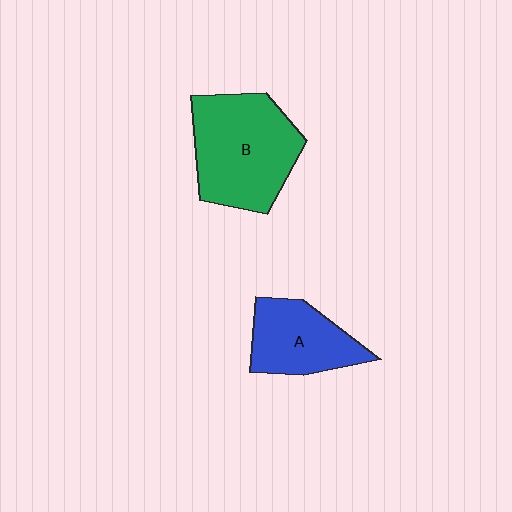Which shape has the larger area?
Shape B (green).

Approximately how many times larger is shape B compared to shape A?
Approximately 1.6 times.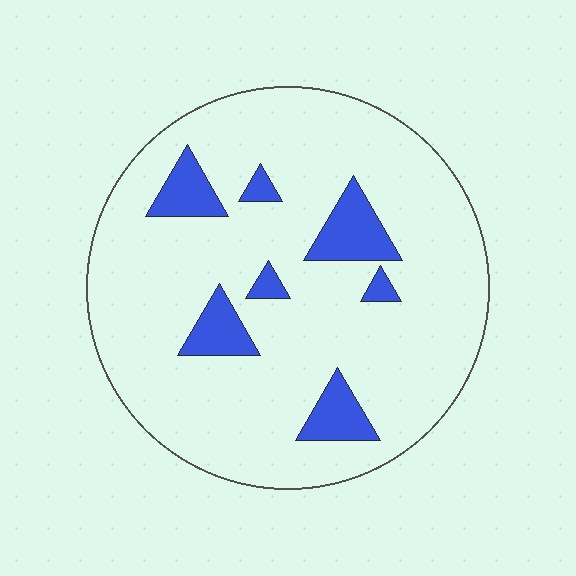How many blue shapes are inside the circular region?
7.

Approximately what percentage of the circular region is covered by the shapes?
Approximately 15%.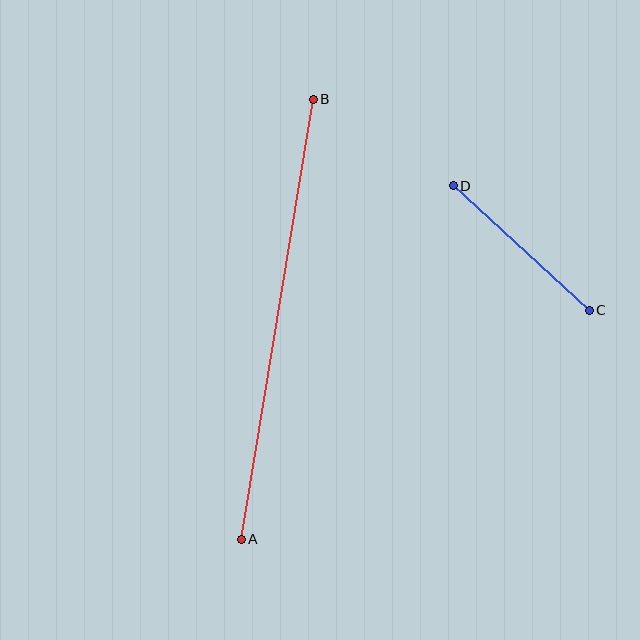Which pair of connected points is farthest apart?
Points A and B are farthest apart.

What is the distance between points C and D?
The distance is approximately 184 pixels.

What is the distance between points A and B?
The distance is approximately 446 pixels.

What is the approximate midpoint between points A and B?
The midpoint is at approximately (277, 319) pixels.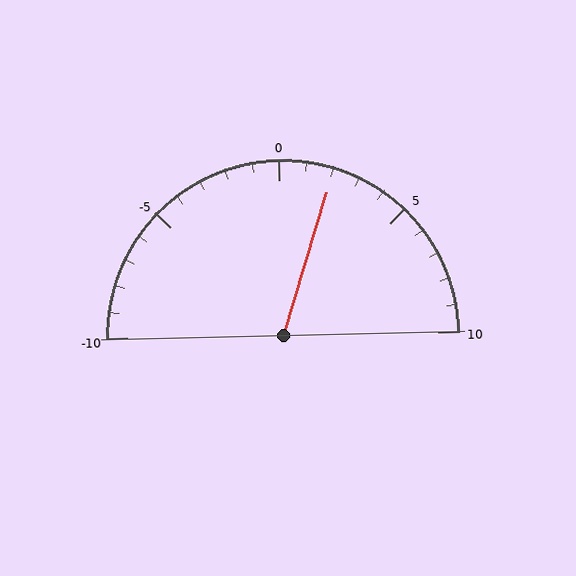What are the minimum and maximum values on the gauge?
The gauge ranges from -10 to 10.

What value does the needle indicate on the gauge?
The needle indicates approximately 2.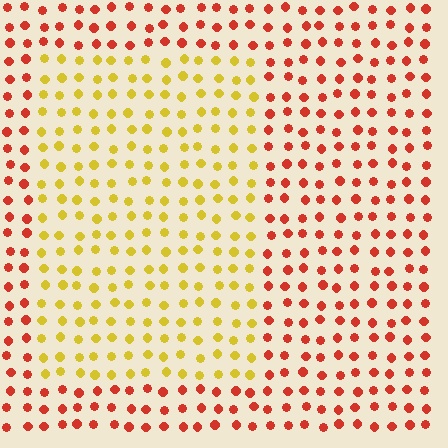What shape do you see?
I see a rectangle.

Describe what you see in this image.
The image is filled with small red elements in a uniform arrangement. A rectangle-shaped region is visible where the elements are tinted to a slightly different hue, forming a subtle color boundary.